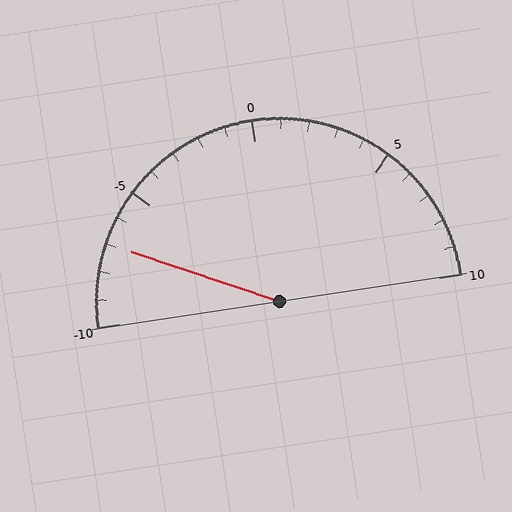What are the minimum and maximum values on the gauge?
The gauge ranges from -10 to 10.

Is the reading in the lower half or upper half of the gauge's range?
The reading is in the lower half of the range (-10 to 10).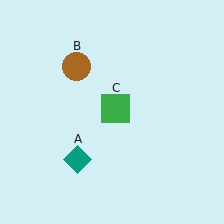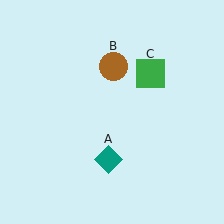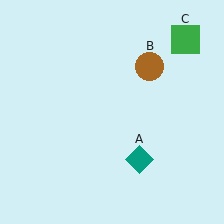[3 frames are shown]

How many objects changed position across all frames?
3 objects changed position: teal diamond (object A), brown circle (object B), green square (object C).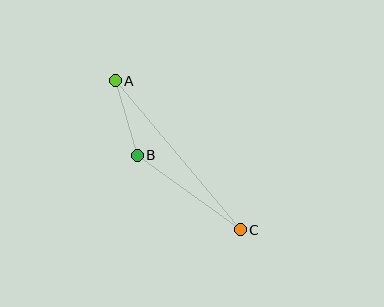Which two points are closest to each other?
Points A and B are closest to each other.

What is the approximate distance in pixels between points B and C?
The distance between B and C is approximately 127 pixels.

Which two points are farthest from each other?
Points A and C are farthest from each other.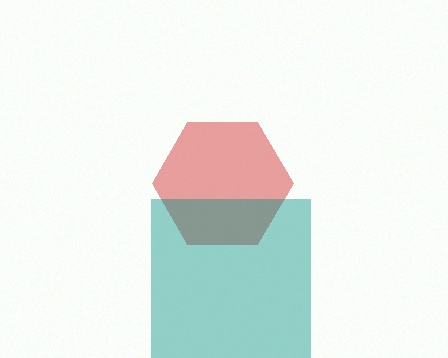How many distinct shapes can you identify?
There are 2 distinct shapes: a red hexagon, a teal square.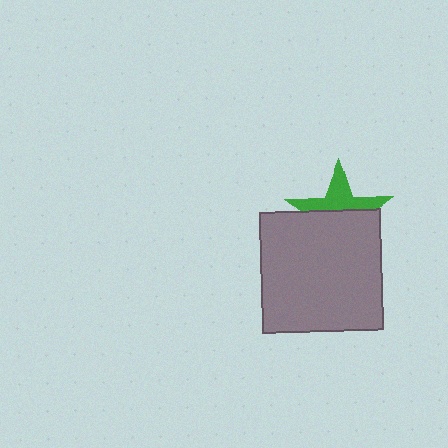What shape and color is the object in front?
The object in front is a gray square.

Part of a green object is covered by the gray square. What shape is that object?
It is a star.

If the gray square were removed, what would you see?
You would see the complete green star.